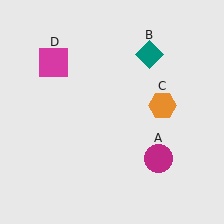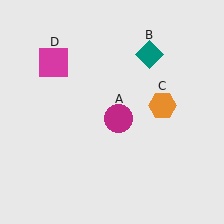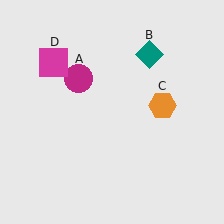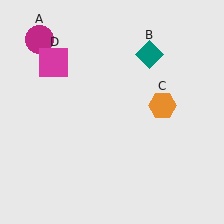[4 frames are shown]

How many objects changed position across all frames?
1 object changed position: magenta circle (object A).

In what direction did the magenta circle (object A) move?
The magenta circle (object A) moved up and to the left.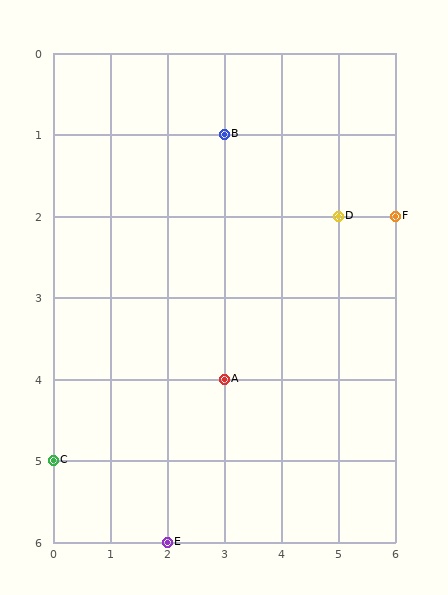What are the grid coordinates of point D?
Point D is at grid coordinates (5, 2).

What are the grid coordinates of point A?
Point A is at grid coordinates (3, 4).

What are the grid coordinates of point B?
Point B is at grid coordinates (3, 1).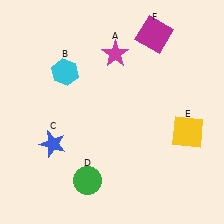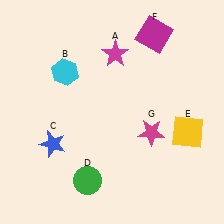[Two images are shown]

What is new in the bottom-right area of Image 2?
A magenta star (G) was added in the bottom-right area of Image 2.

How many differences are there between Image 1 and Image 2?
There is 1 difference between the two images.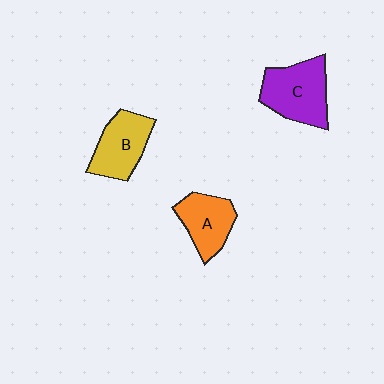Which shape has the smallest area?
Shape A (orange).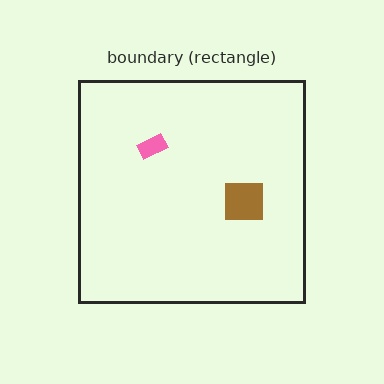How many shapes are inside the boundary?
2 inside, 0 outside.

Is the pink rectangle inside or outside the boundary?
Inside.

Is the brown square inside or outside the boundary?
Inside.